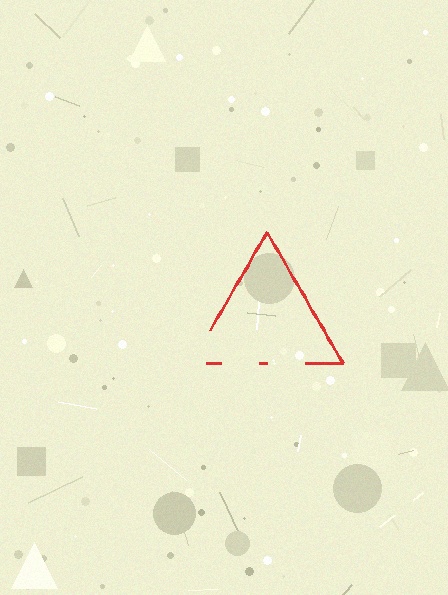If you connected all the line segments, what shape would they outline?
They would outline a triangle.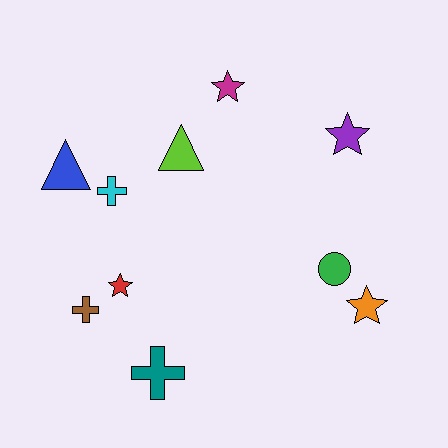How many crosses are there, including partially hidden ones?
There are 3 crosses.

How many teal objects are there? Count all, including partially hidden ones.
There is 1 teal object.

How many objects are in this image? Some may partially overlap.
There are 10 objects.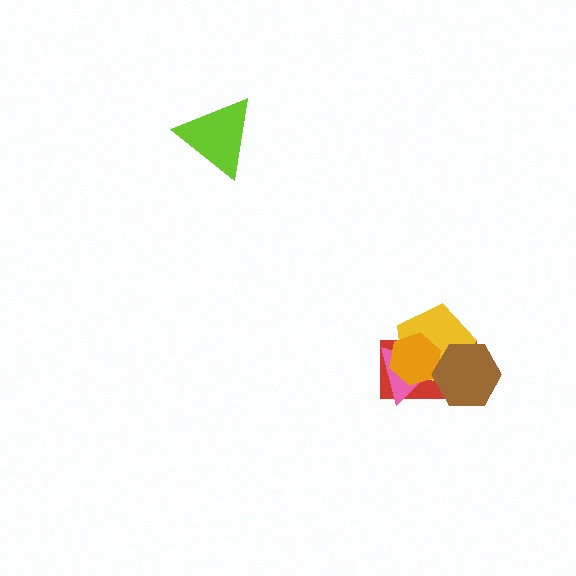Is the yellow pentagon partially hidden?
Yes, it is partially covered by another shape.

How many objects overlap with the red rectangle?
4 objects overlap with the red rectangle.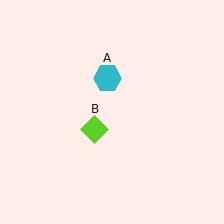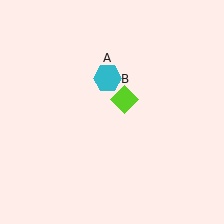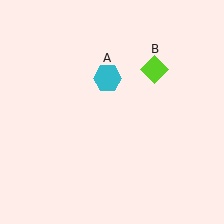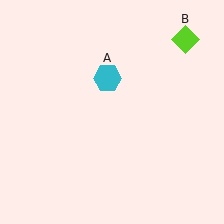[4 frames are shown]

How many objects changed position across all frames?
1 object changed position: lime diamond (object B).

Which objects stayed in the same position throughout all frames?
Cyan hexagon (object A) remained stationary.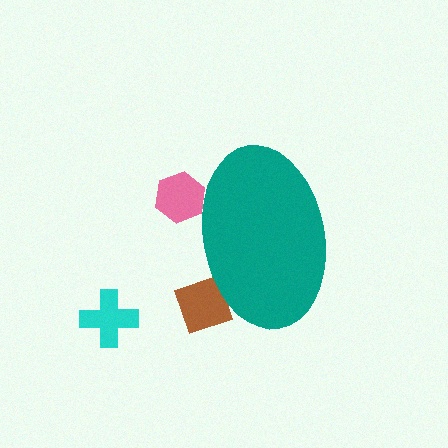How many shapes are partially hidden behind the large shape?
2 shapes are partially hidden.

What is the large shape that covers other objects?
A teal ellipse.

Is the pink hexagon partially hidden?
Yes, the pink hexagon is partially hidden behind the teal ellipse.